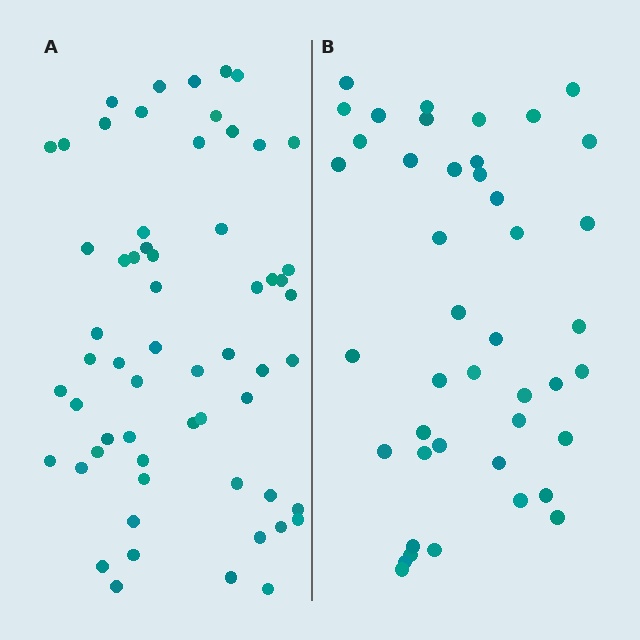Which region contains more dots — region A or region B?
Region A (the left region) has more dots.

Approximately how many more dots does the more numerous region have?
Region A has approximately 15 more dots than region B.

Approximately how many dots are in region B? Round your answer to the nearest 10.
About 40 dots. (The exact count is 43, which rounds to 40.)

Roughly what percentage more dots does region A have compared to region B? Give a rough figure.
About 40% more.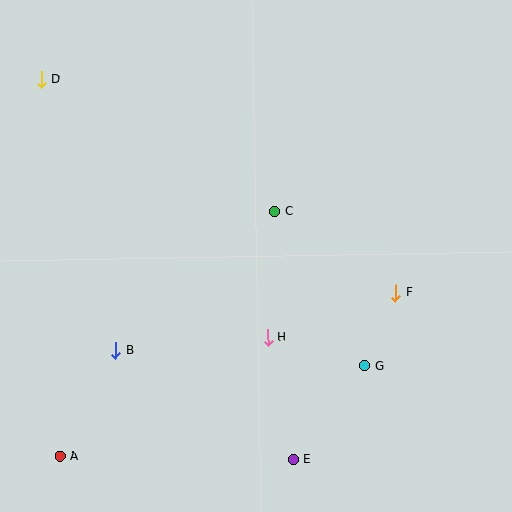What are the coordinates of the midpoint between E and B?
The midpoint between E and B is at (204, 405).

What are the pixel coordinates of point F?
Point F is at (395, 293).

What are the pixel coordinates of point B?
Point B is at (115, 350).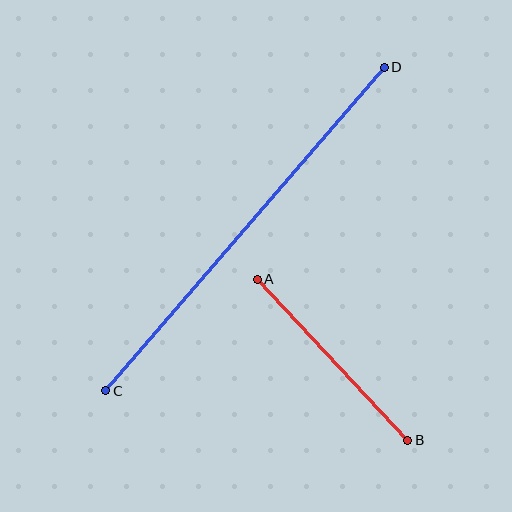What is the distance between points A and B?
The distance is approximately 220 pixels.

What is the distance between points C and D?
The distance is approximately 426 pixels.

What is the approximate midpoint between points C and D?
The midpoint is at approximately (245, 229) pixels.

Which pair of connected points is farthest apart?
Points C and D are farthest apart.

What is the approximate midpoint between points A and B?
The midpoint is at approximately (333, 360) pixels.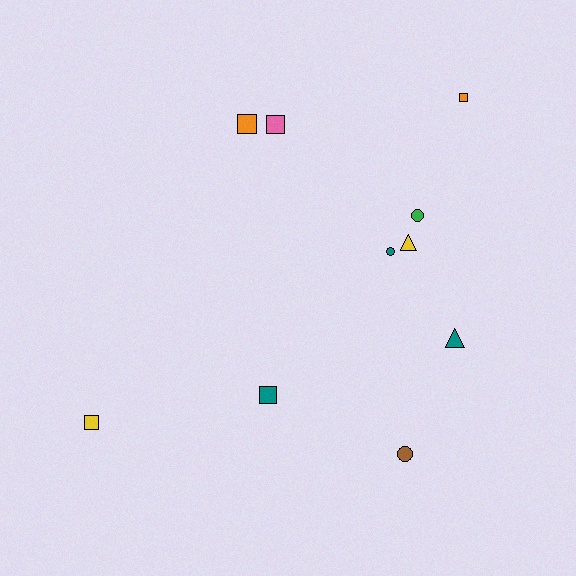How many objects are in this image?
There are 10 objects.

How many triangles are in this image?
There are 2 triangles.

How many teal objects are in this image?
There are 3 teal objects.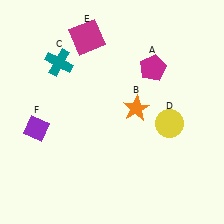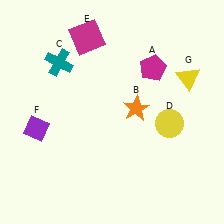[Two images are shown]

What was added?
A yellow triangle (G) was added in Image 2.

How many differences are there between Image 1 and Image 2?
There is 1 difference between the two images.